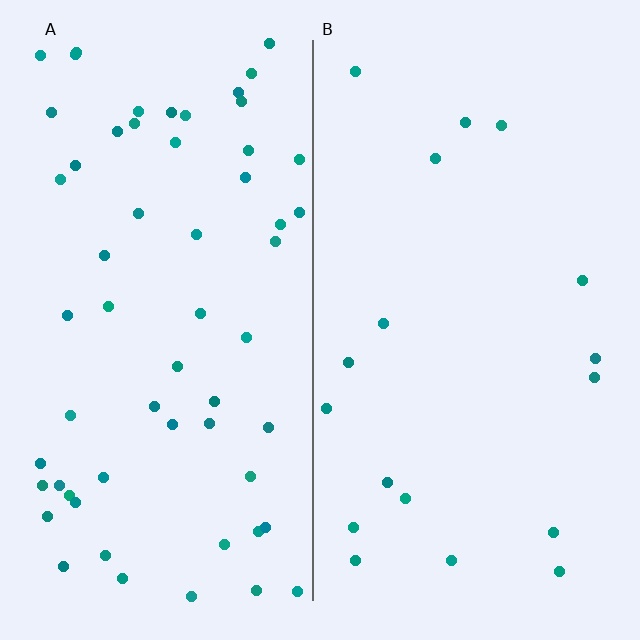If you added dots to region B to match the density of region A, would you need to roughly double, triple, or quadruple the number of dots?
Approximately triple.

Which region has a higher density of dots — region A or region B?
A (the left).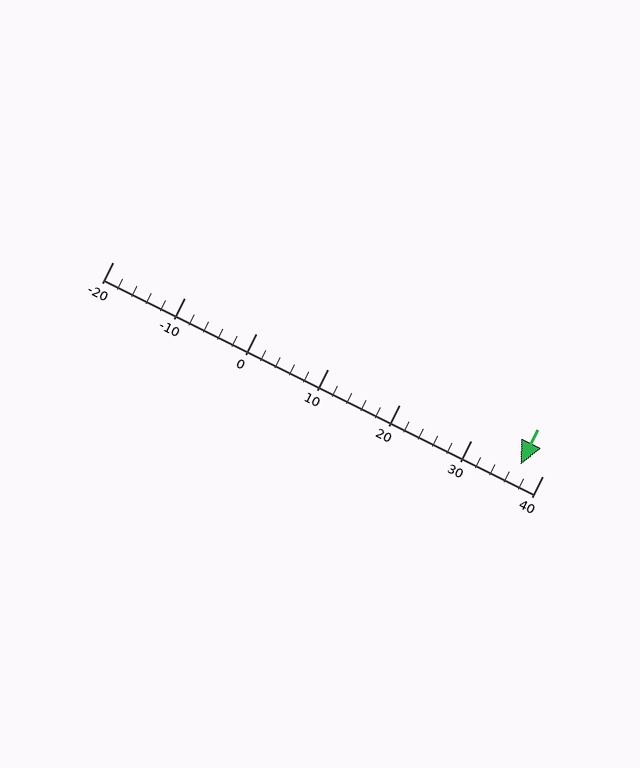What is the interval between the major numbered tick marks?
The major tick marks are spaced 10 units apart.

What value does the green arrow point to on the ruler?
The green arrow points to approximately 37.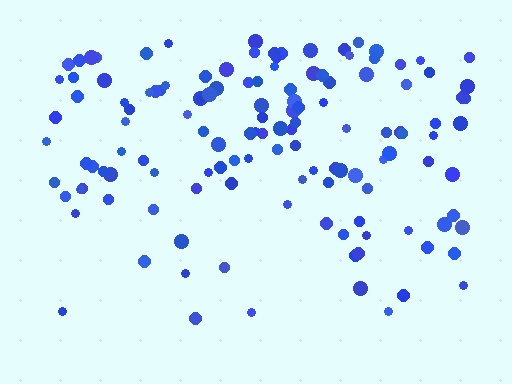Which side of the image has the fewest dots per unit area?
The bottom.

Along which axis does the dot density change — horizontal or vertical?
Vertical.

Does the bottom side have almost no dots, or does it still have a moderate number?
Still a moderate number, just noticeably fewer than the top.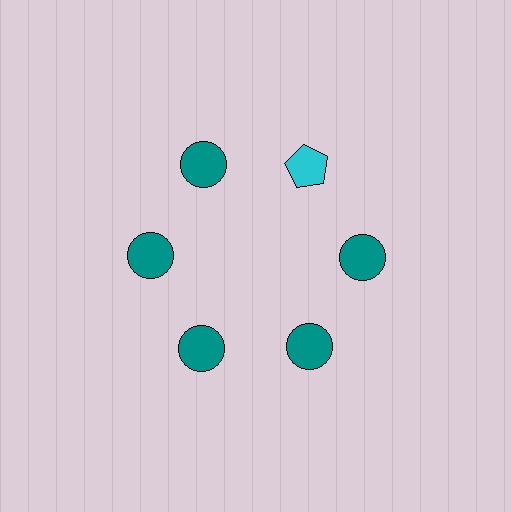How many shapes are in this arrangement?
There are 6 shapes arranged in a ring pattern.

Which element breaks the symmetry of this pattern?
The cyan pentagon at roughly the 1 o'clock position breaks the symmetry. All other shapes are teal circles.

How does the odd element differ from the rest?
It differs in both color (cyan instead of teal) and shape (pentagon instead of circle).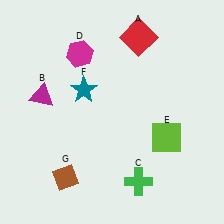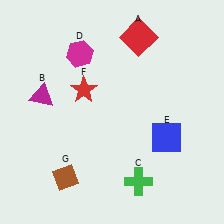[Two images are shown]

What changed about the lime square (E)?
In Image 1, E is lime. In Image 2, it changed to blue.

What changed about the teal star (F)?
In Image 1, F is teal. In Image 2, it changed to red.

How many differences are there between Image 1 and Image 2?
There are 2 differences between the two images.